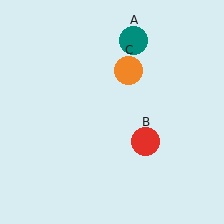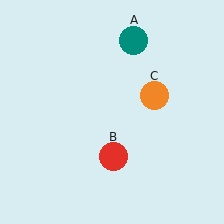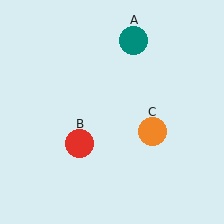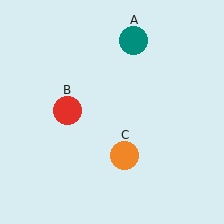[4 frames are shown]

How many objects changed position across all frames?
2 objects changed position: red circle (object B), orange circle (object C).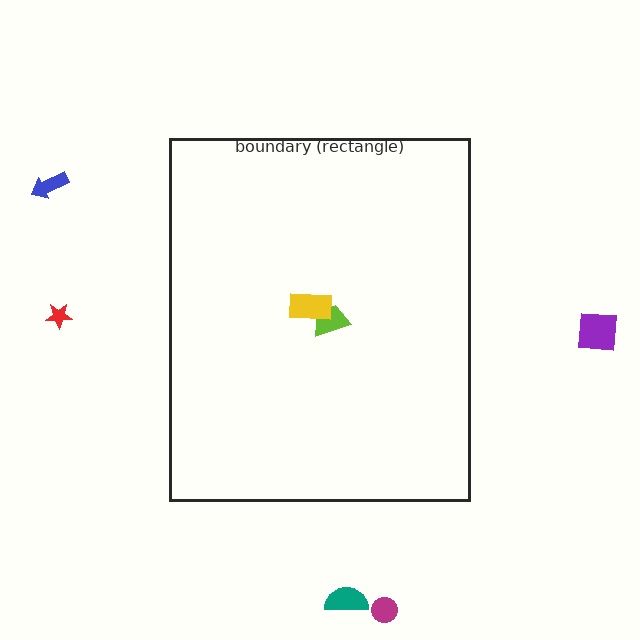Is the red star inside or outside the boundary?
Outside.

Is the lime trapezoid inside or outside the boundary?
Inside.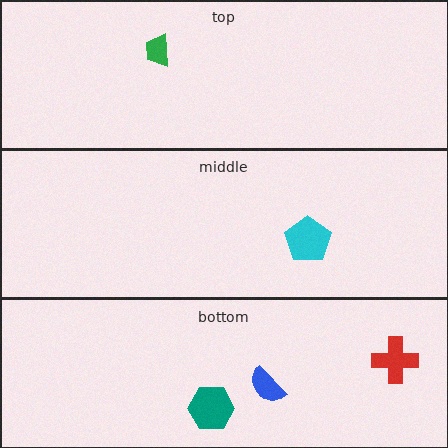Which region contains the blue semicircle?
The bottom region.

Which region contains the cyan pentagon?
The middle region.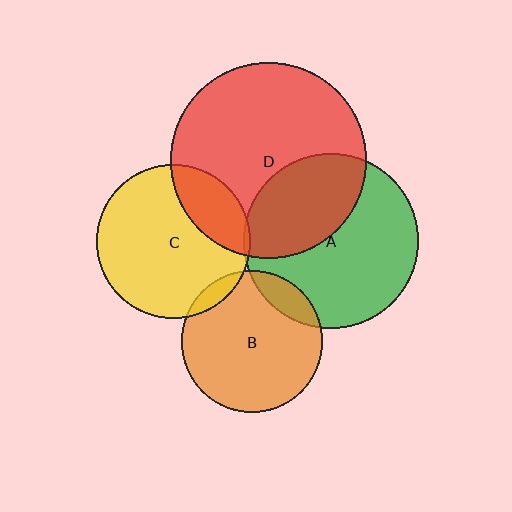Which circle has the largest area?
Circle D (red).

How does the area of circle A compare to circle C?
Approximately 1.3 times.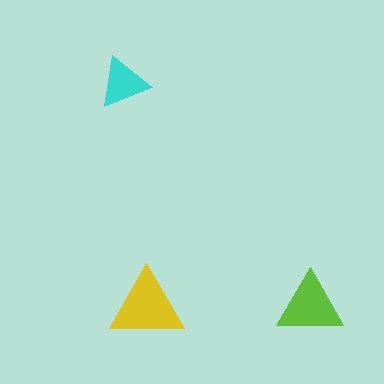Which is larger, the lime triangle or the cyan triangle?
The lime one.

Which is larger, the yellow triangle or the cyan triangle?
The yellow one.